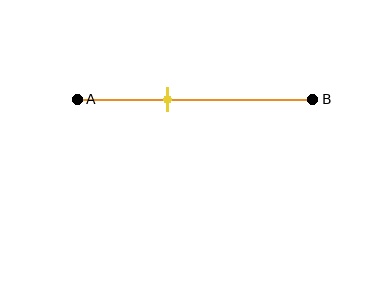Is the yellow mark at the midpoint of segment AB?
No, the mark is at about 40% from A, not at the 50% midpoint.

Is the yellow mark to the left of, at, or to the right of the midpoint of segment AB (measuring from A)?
The yellow mark is to the left of the midpoint of segment AB.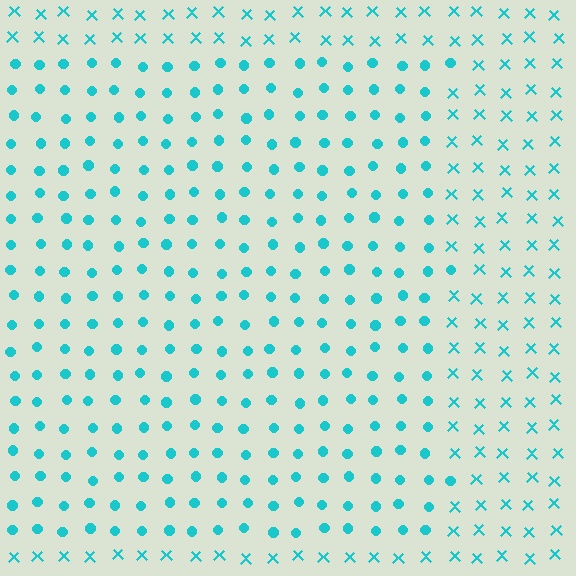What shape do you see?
I see a rectangle.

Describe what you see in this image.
The image is filled with small cyan elements arranged in a uniform grid. A rectangle-shaped region contains circles, while the surrounding area contains X marks. The boundary is defined purely by the change in element shape.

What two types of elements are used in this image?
The image uses circles inside the rectangle region and X marks outside it.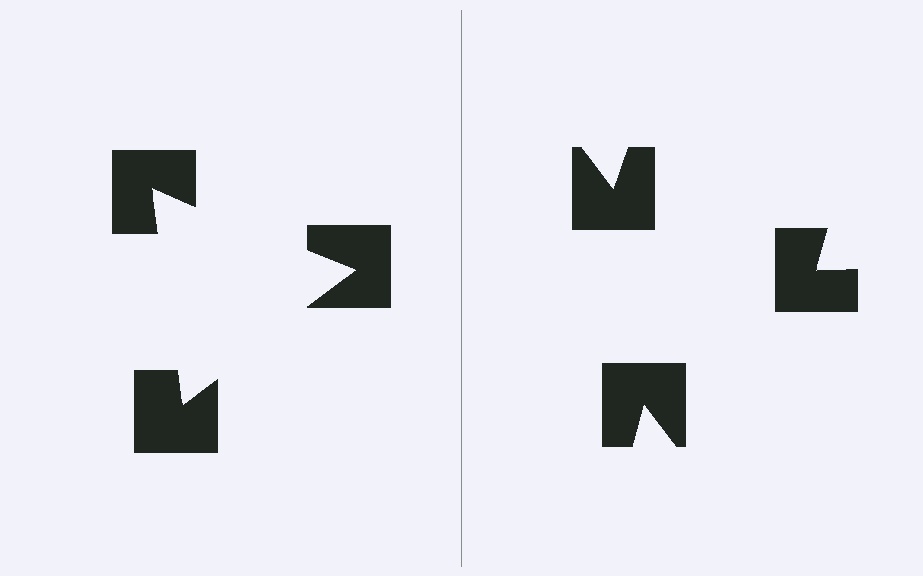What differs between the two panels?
The notched squares are positioned identically on both sides; only the wedge orientations differ. On the left they align to a triangle; on the right they are misaligned.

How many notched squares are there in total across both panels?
6 — 3 on each side.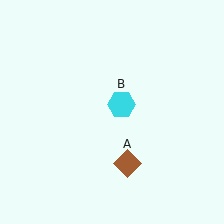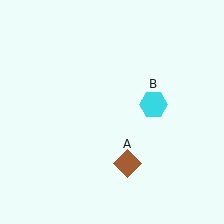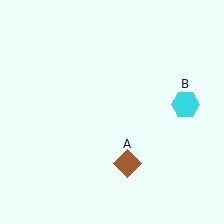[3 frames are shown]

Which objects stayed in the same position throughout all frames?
Brown diamond (object A) remained stationary.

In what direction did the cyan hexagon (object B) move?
The cyan hexagon (object B) moved right.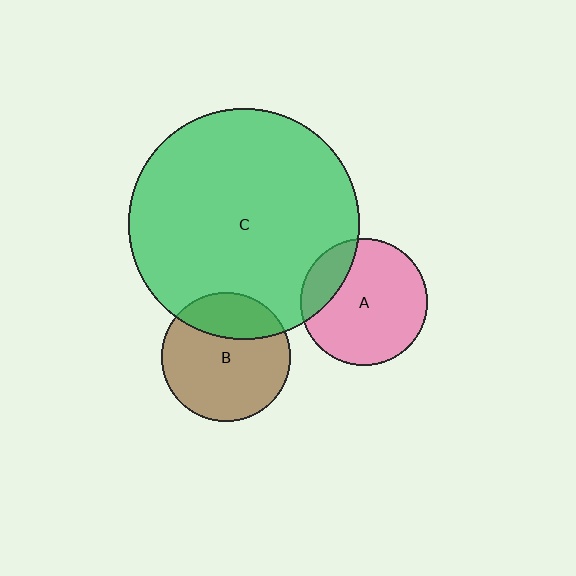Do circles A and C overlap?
Yes.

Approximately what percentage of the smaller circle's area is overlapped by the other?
Approximately 20%.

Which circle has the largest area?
Circle C (green).